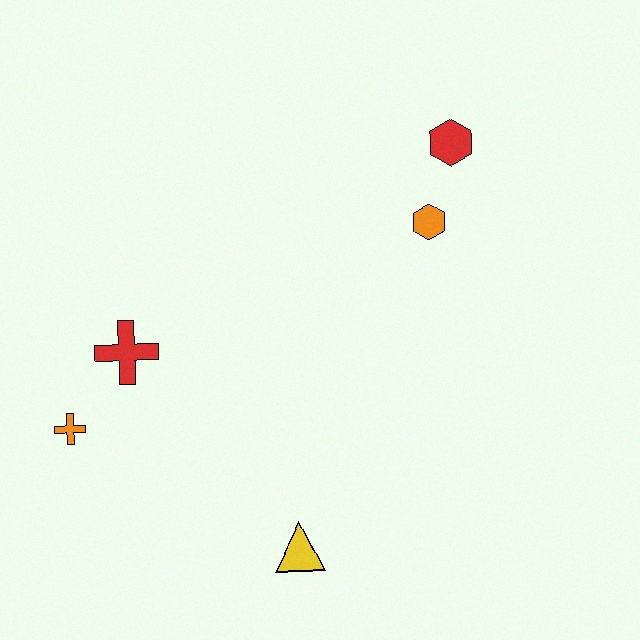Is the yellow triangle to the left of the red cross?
No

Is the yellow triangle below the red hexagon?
Yes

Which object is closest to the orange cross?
The red cross is closest to the orange cross.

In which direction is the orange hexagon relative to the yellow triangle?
The orange hexagon is above the yellow triangle.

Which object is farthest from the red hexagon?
The orange cross is farthest from the red hexagon.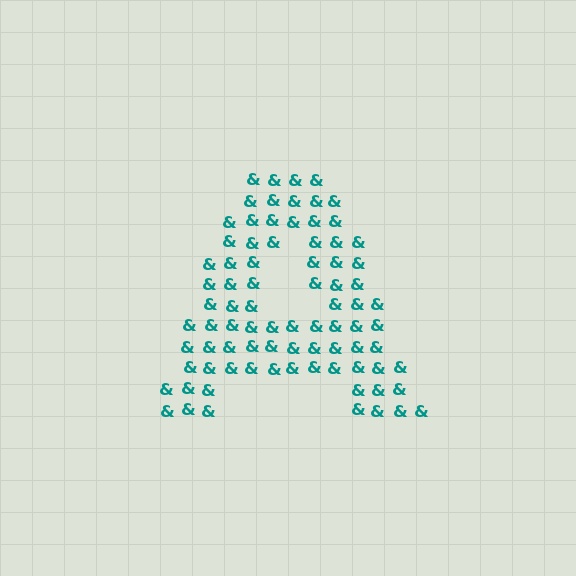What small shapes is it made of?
It is made of small ampersands.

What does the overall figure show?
The overall figure shows the letter A.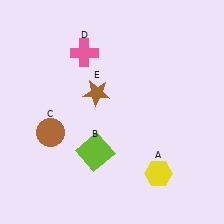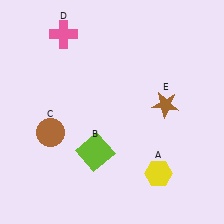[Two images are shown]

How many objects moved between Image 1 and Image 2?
2 objects moved between the two images.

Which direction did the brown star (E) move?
The brown star (E) moved right.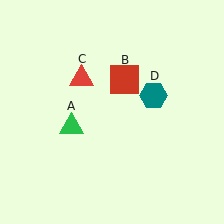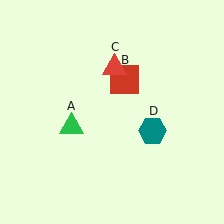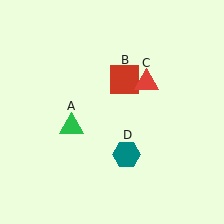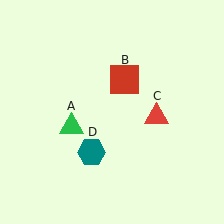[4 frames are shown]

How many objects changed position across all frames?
2 objects changed position: red triangle (object C), teal hexagon (object D).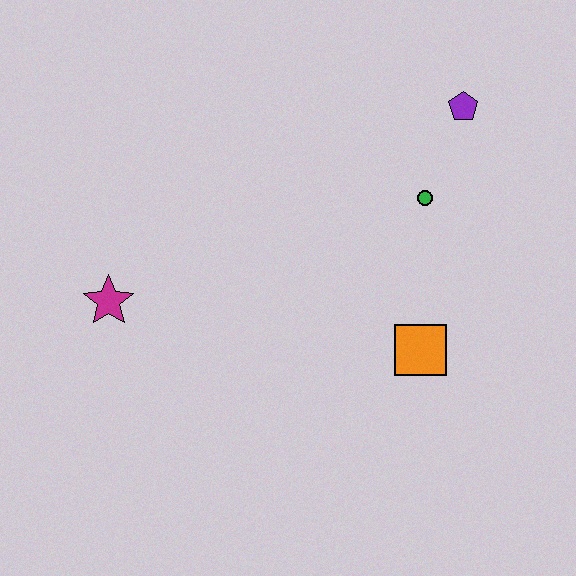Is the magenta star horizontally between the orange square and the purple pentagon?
No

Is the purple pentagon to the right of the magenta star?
Yes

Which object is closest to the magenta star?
The orange square is closest to the magenta star.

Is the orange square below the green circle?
Yes